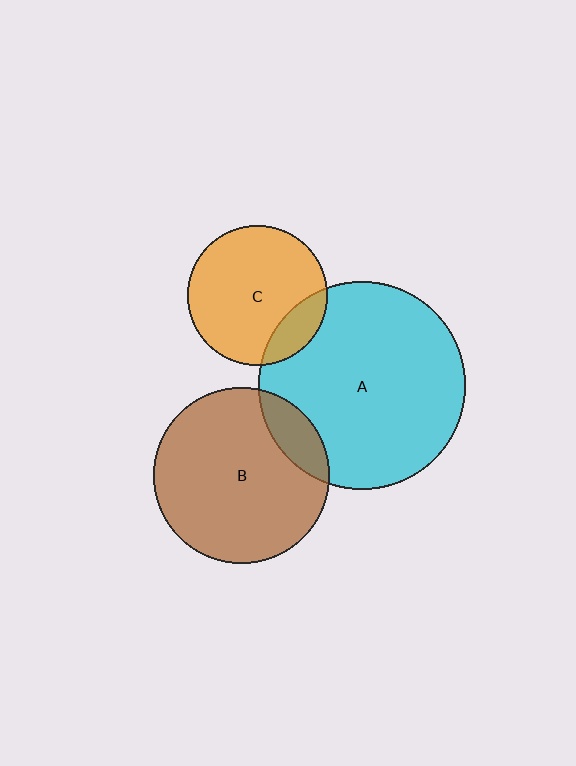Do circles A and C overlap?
Yes.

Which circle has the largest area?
Circle A (cyan).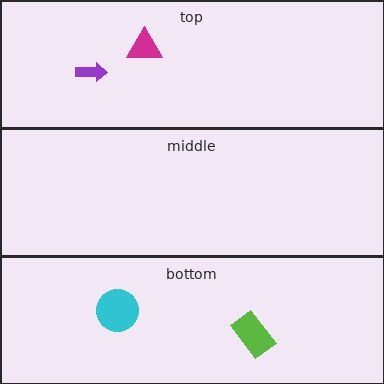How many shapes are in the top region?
2.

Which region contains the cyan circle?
The bottom region.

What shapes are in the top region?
The purple arrow, the magenta triangle.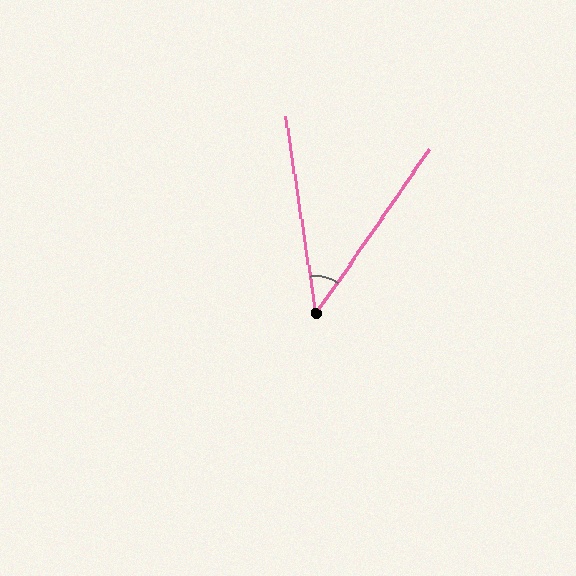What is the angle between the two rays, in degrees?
Approximately 43 degrees.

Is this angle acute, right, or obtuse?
It is acute.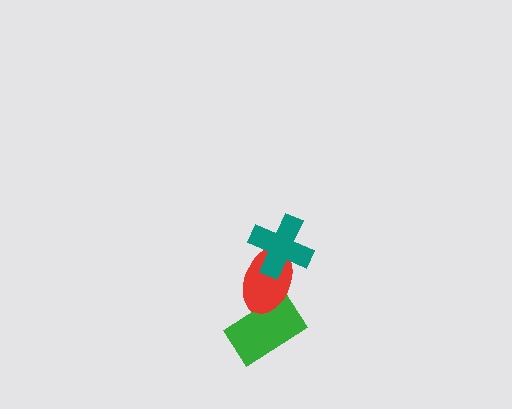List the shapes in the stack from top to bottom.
From top to bottom: the teal cross, the red ellipse, the green rectangle.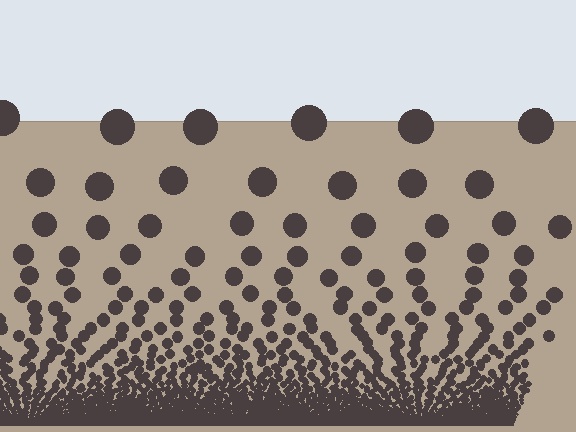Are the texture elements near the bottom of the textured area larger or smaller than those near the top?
Smaller. The gradient is inverted — elements near the bottom are smaller and denser.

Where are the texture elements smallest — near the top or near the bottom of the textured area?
Near the bottom.